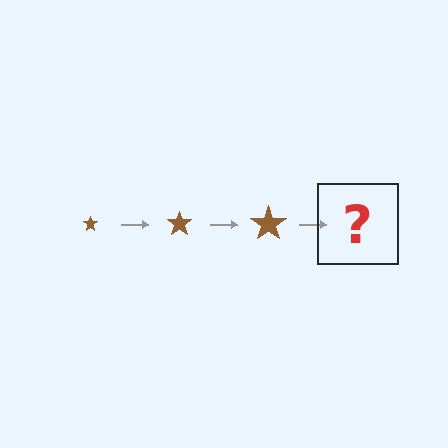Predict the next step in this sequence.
The next step is a brown star, larger than the previous one.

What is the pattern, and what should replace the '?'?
The pattern is that the star gets progressively larger each step. The '?' should be a brown star, larger than the previous one.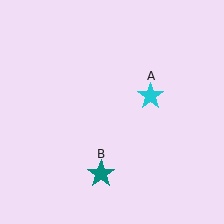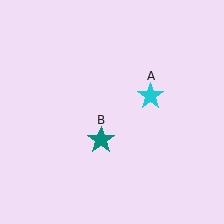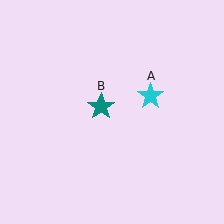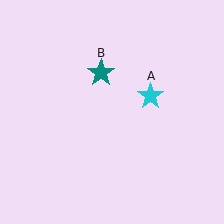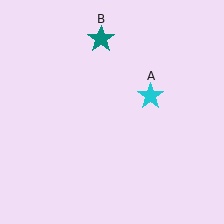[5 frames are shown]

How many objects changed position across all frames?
1 object changed position: teal star (object B).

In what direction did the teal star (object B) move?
The teal star (object B) moved up.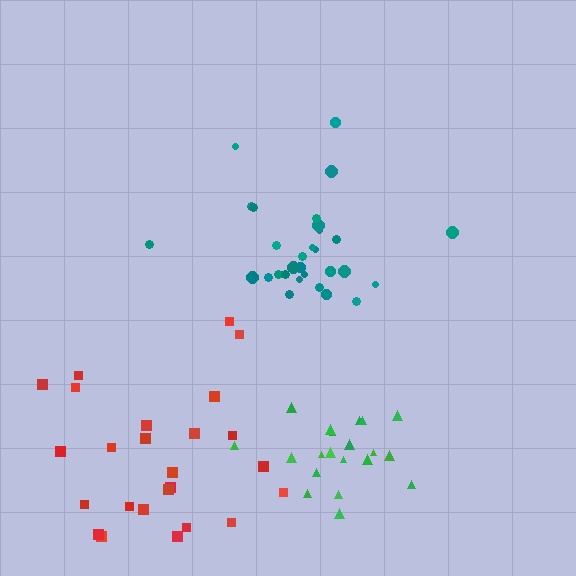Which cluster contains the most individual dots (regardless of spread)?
Teal (30).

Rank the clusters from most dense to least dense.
teal, green, red.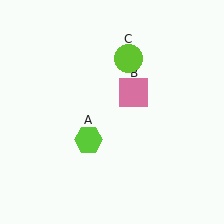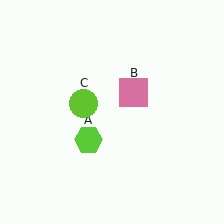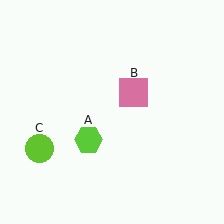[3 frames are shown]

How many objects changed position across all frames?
1 object changed position: lime circle (object C).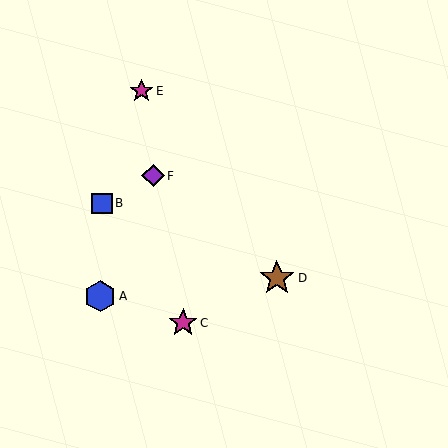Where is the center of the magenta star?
The center of the magenta star is at (141, 91).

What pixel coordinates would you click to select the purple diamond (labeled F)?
Click at (153, 176) to select the purple diamond F.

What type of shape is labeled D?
Shape D is a brown star.